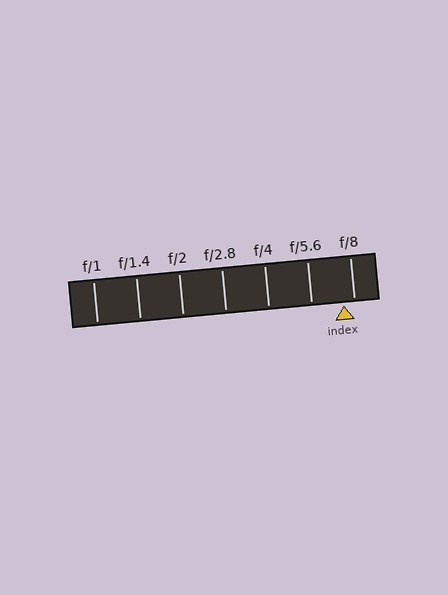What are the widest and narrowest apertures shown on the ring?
The widest aperture shown is f/1 and the narrowest is f/8.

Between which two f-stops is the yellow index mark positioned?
The index mark is between f/5.6 and f/8.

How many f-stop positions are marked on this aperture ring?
There are 7 f-stop positions marked.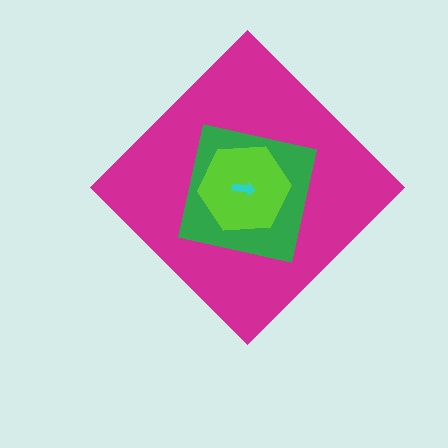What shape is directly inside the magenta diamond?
The green square.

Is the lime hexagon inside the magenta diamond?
Yes.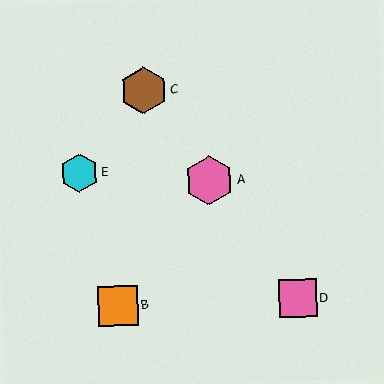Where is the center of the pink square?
The center of the pink square is at (298, 299).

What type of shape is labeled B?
Shape B is an orange square.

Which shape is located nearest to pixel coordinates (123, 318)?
The orange square (labeled B) at (118, 306) is nearest to that location.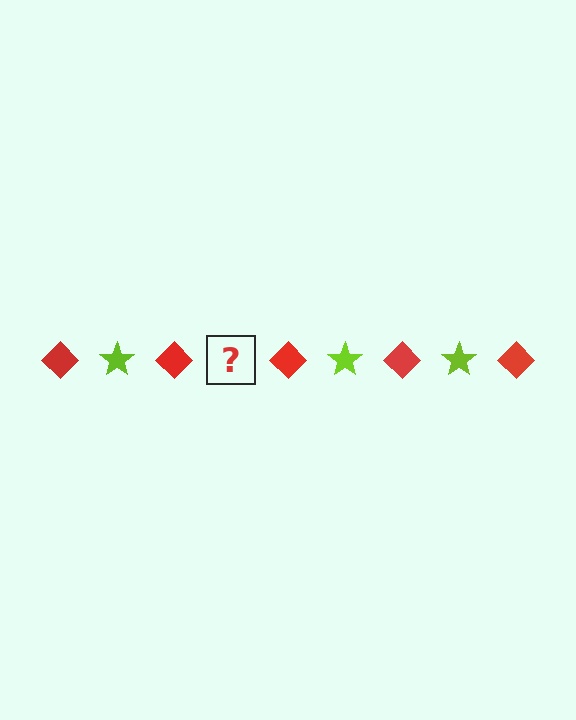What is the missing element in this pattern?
The missing element is a lime star.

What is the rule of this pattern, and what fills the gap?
The rule is that the pattern alternates between red diamond and lime star. The gap should be filled with a lime star.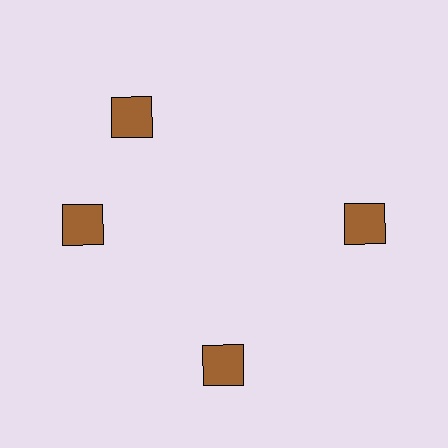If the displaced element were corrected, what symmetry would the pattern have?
It would have 4-fold rotational symmetry — the pattern would map onto itself every 90 degrees.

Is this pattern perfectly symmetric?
No. The 4 brown squares are arranged in a ring, but one element near the 12 o'clock position is rotated out of alignment along the ring, breaking the 4-fold rotational symmetry.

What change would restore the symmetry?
The symmetry would be restored by rotating it back into even spacing with its neighbors so that all 4 squares sit at equal angles and equal distance from the center.